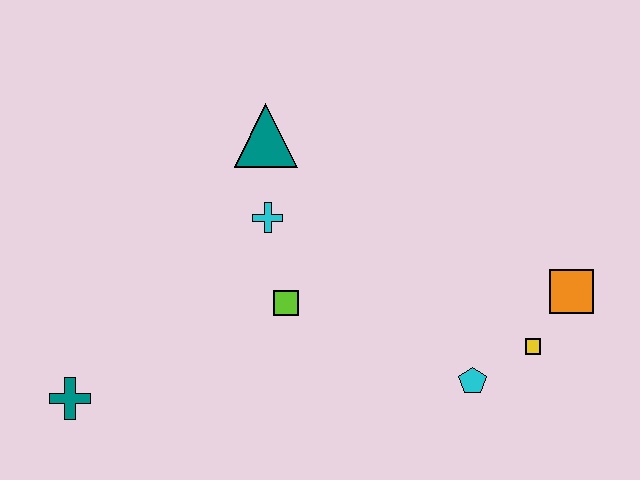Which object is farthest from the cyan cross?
The orange square is farthest from the cyan cross.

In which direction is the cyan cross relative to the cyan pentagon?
The cyan cross is to the left of the cyan pentagon.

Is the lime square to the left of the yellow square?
Yes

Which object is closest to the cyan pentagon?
The yellow square is closest to the cyan pentagon.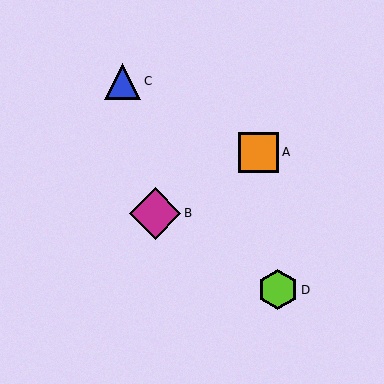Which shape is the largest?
The magenta diamond (labeled B) is the largest.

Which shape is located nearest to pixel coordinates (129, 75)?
The blue triangle (labeled C) at (123, 81) is nearest to that location.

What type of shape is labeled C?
Shape C is a blue triangle.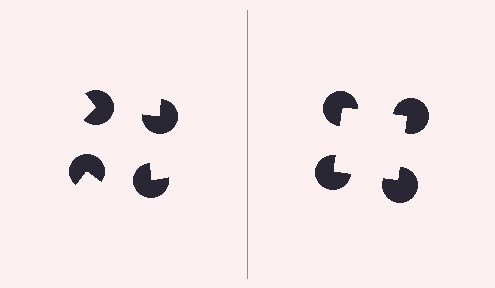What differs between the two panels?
The pac-man discs are positioned identically on both sides; only the wedge orientations differ. On the right they align to a square; on the left they are misaligned.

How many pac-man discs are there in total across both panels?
8 — 4 on each side.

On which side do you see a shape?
An illusory square appears on the right side. On the left side the wedge cuts are rotated, so no coherent shape forms.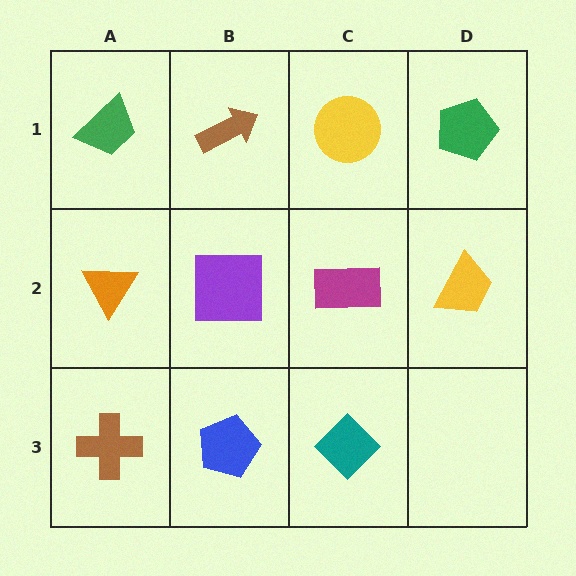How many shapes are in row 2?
4 shapes.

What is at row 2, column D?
A yellow trapezoid.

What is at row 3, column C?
A teal diamond.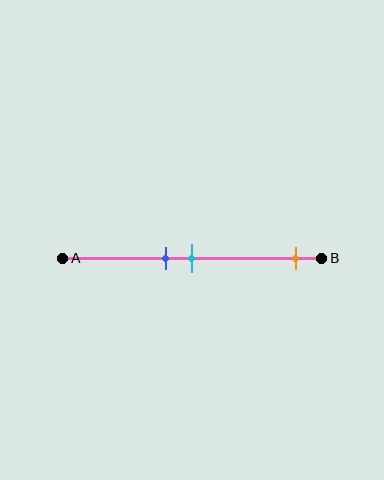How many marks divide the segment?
There are 3 marks dividing the segment.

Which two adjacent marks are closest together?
The blue and cyan marks are the closest adjacent pair.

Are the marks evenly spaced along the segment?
No, the marks are not evenly spaced.